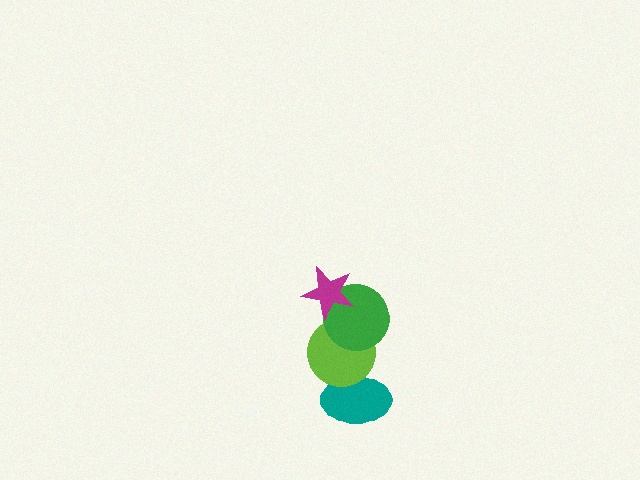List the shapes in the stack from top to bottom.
From top to bottom: the magenta star, the green circle, the lime circle, the teal ellipse.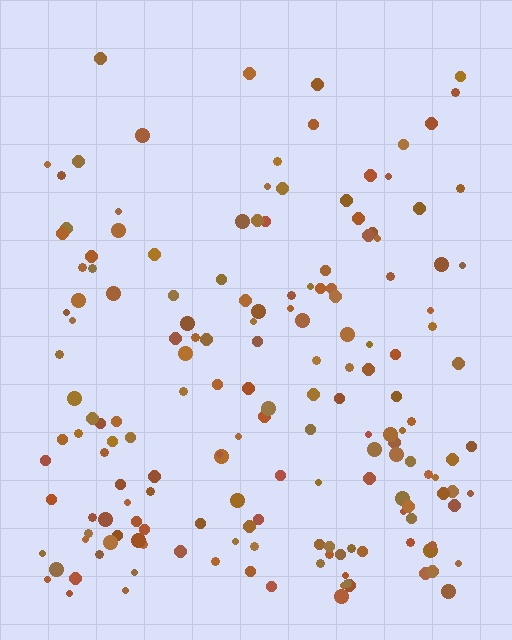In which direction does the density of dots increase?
From top to bottom, with the bottom side densest.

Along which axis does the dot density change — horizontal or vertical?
Vertical.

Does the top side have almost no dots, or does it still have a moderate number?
Still a moderate number, just noticeably fewer than the bottom.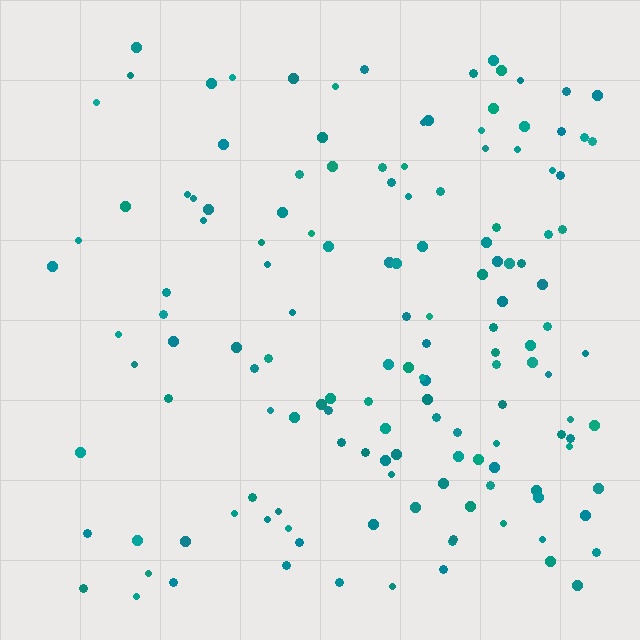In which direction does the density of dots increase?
From left to right, with the right side densest.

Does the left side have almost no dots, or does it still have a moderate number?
Still a moderate number, just noticeably fewer than the right.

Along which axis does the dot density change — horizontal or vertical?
Horizontal.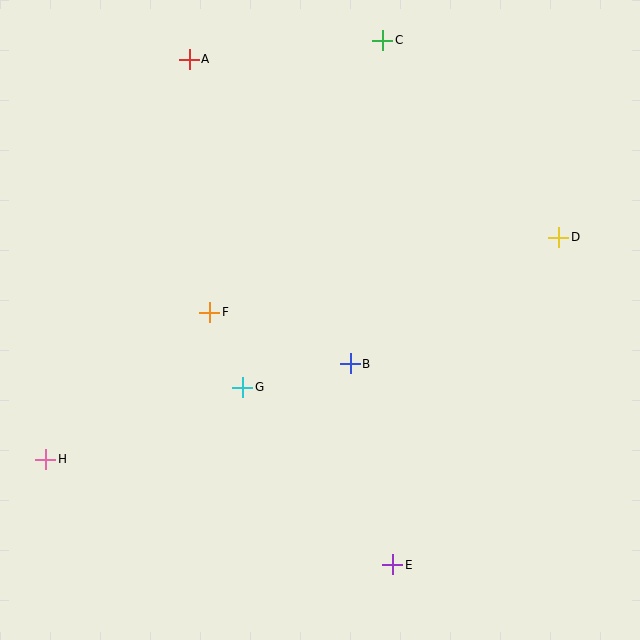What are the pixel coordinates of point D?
Point D is at (559, 237).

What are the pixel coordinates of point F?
Point F is at (210, 312).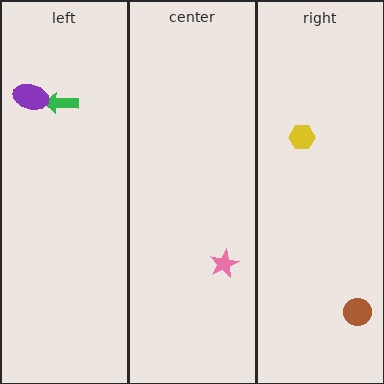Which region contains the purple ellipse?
The left region.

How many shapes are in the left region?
2.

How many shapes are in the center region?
1.